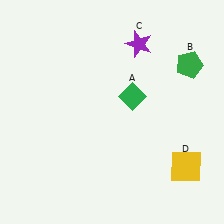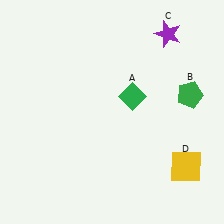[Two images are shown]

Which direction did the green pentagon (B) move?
The green pentagon (B) moved down.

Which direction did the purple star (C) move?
The purple star (C) moved right.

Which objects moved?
The objects that moved are: the green pentagon (B), the purple star (C).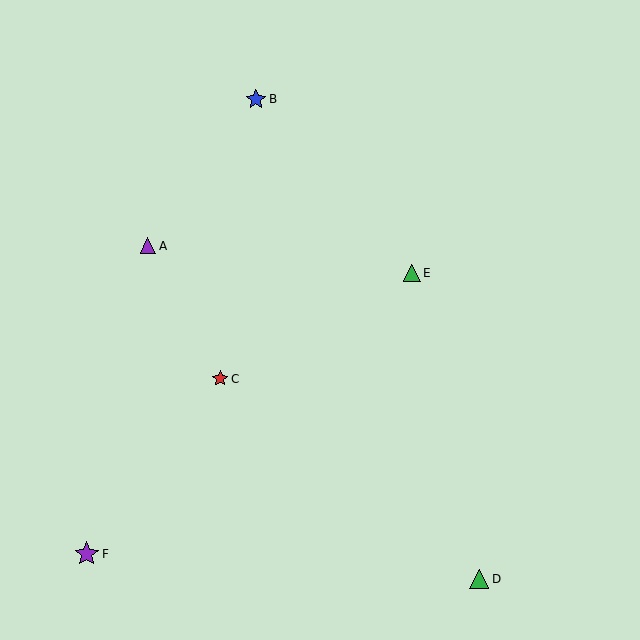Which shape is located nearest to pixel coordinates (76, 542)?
The purple star (labeled F) at (87, 554) is nearest to that location.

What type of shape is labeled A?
Shape A is a purple triangle.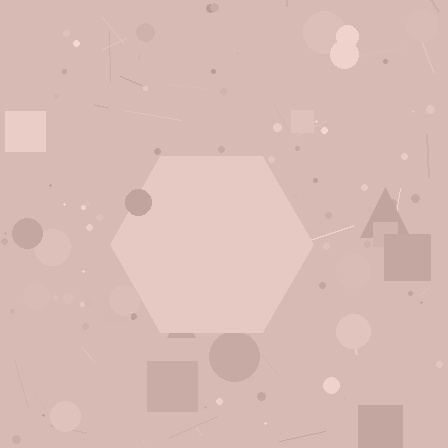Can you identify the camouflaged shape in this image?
The camouflaged shape is a hexagon.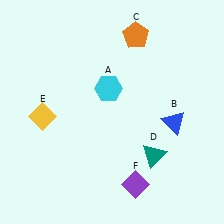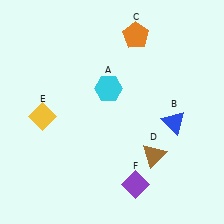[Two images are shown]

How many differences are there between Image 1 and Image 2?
There is 1 difference between the two images.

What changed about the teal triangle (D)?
In Image 1, D is teal. In Image 2, it changed to brown.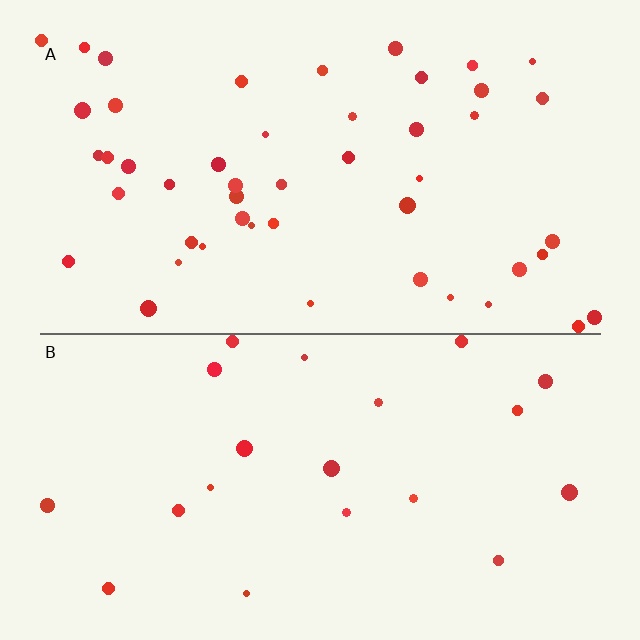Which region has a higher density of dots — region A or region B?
A (the top).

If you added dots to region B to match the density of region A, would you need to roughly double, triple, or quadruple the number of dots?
Approximately double.